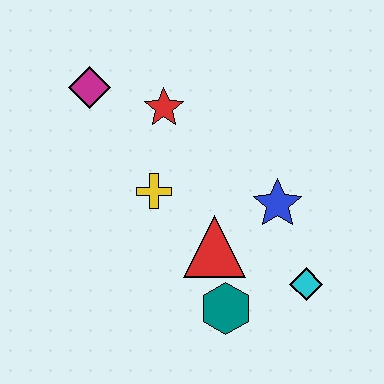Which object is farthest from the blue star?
The magenta diamond is farthest from the blue star.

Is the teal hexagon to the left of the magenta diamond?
No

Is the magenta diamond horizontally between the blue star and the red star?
No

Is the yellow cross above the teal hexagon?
Yes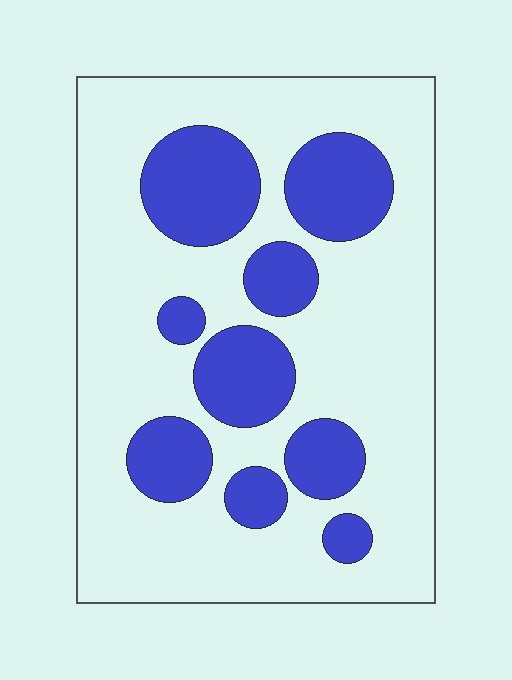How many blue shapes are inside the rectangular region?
9.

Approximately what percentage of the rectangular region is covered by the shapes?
Approximately 25%.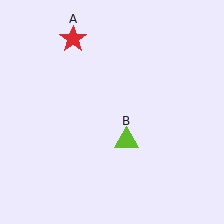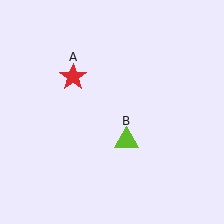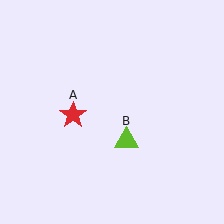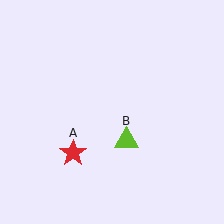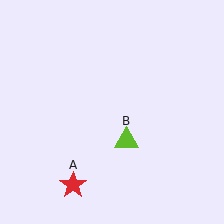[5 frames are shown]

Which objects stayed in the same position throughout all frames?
Lime triangle (object B) remained stationary.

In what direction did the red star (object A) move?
The red star (object A) moved down.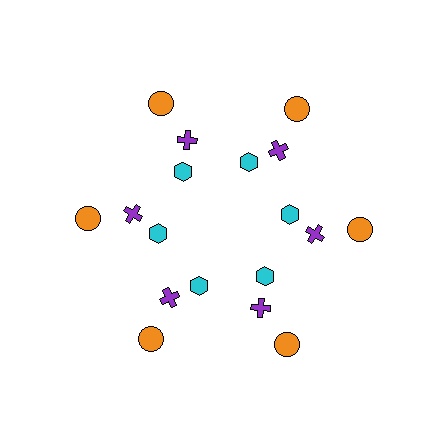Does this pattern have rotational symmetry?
Yes, this pattern has 6-fold rotational symmetry. It looks the same after rotating 60 degrees around the center.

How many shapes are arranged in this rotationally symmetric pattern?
There are 18 shapes, arranged in 6 groups of 3.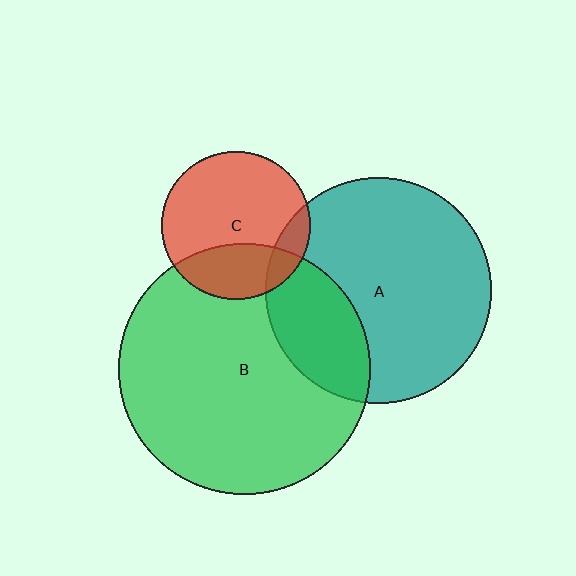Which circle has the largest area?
Circle B (green).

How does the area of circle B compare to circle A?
Approximately 1.2 times.